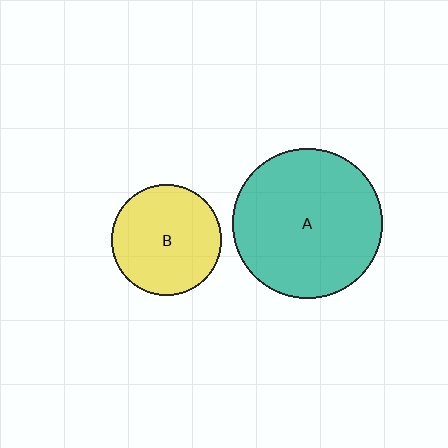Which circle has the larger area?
Circle A (teal).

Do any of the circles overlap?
No, none of the circles overlap.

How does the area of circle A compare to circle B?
Approximately 1.9 times.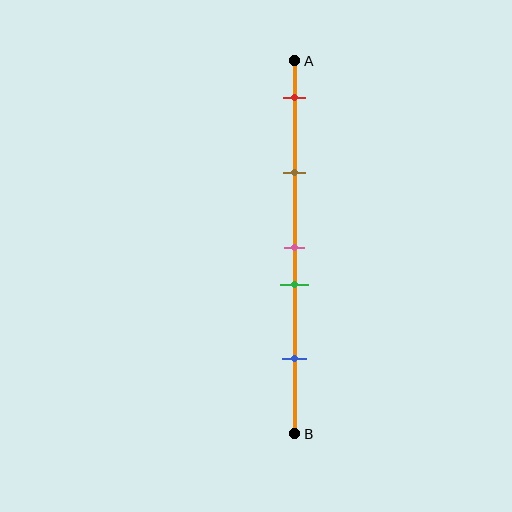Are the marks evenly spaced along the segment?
No, the marks are not evenly spaced.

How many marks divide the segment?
There are 5 marks dividing the segment.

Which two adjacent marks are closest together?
The pink and green marks are the closest adjacent pair.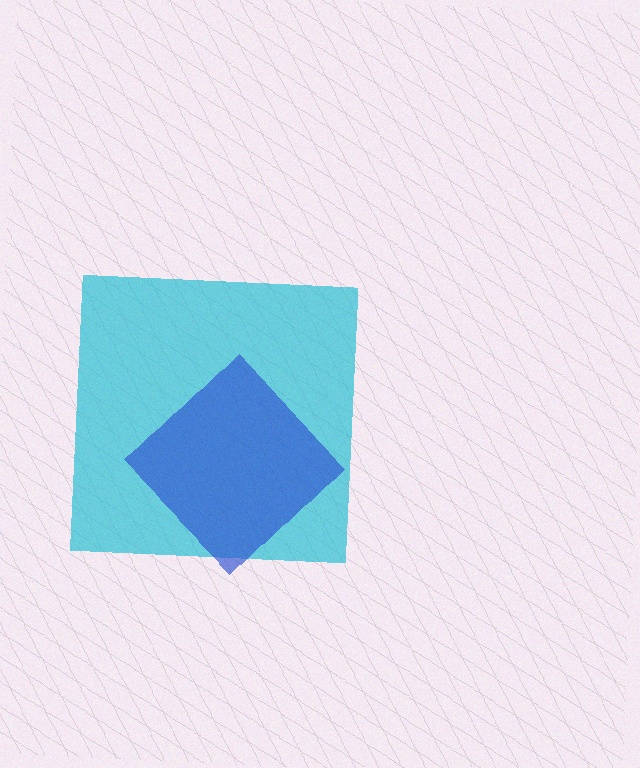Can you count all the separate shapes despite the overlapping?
Yes, there are 2 separate shapes.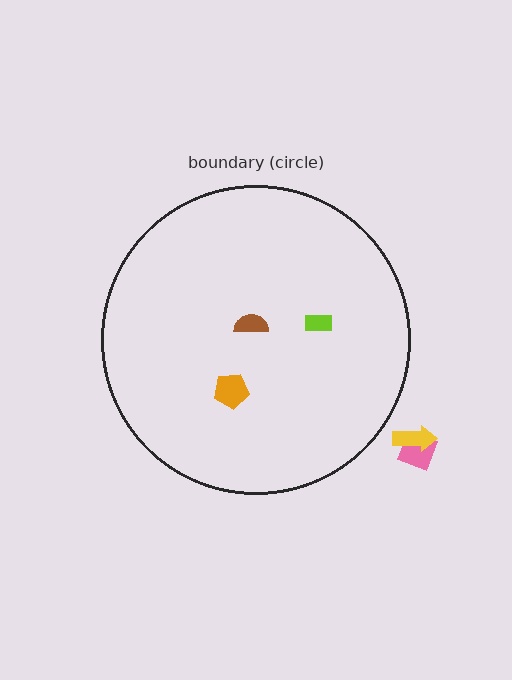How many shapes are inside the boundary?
3 inside, 2 outside.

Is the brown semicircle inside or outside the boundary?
Inside.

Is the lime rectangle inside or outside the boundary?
Inside.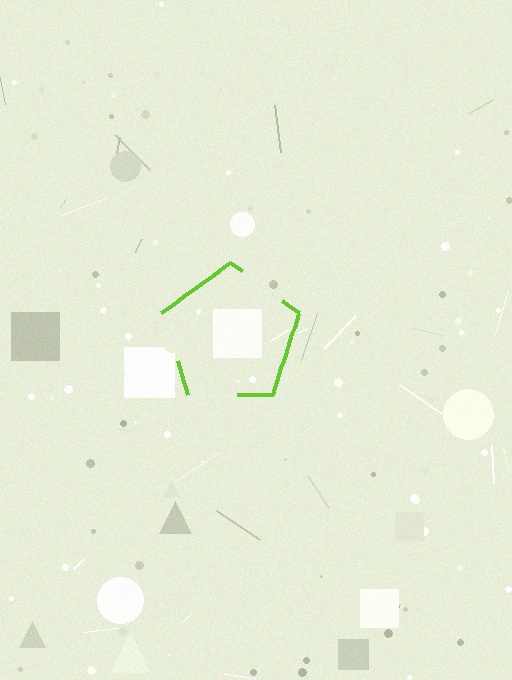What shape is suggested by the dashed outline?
The dashed outline suggests a pentagon.